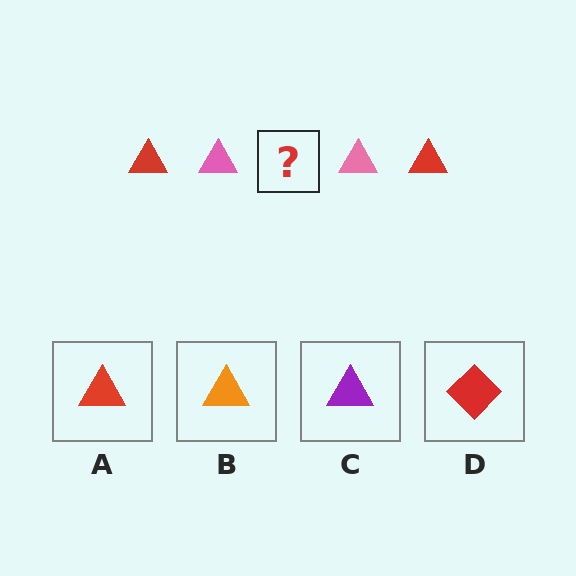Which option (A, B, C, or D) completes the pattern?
A.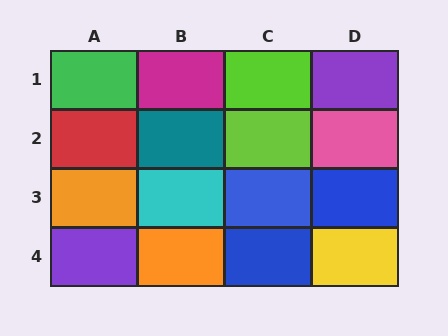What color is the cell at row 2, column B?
Teal.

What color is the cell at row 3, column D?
Blue.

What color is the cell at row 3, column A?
Orange.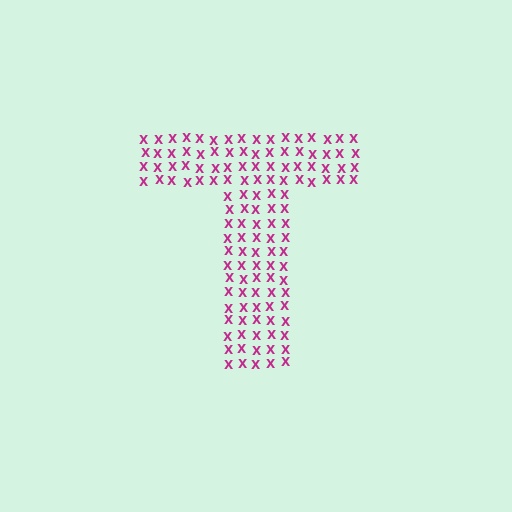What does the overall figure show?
The overall figure shows the letter T.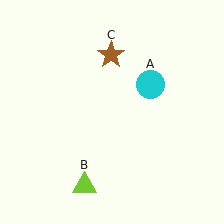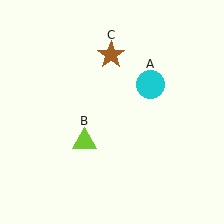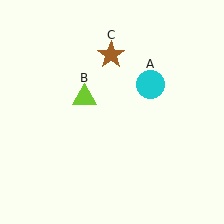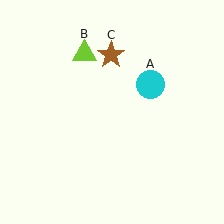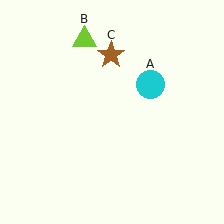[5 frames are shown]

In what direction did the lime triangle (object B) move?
The lime triangle (object B) moved up.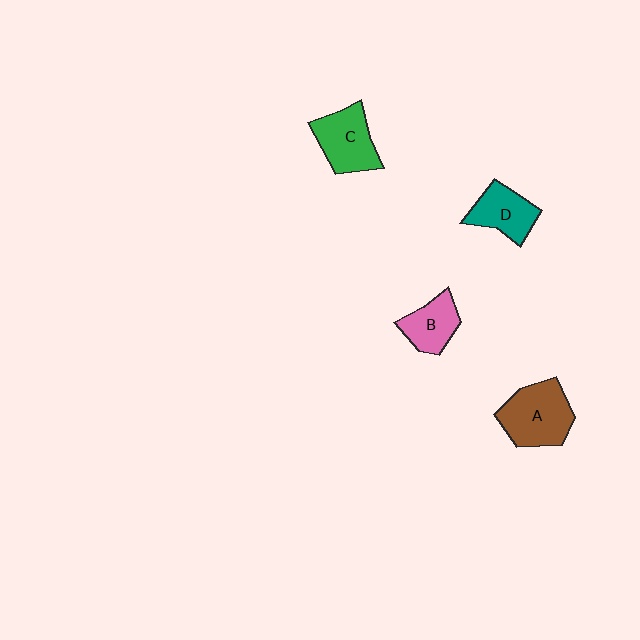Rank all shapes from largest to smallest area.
From largest to smallest: A (brown), C (green), D (teal), B (pink).